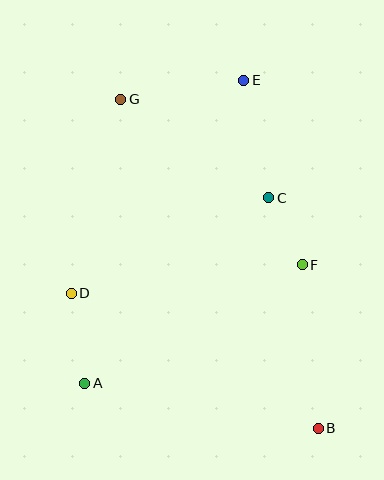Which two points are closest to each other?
Points C and F are closest to each other.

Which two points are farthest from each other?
Points B and G are farthest from each other.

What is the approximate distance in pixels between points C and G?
The distance between C and G is approximately 178 pixels.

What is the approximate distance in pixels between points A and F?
The distance between A and F is approximately 247 pixels.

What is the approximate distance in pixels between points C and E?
The distance between C and E is approximately 120 pixels.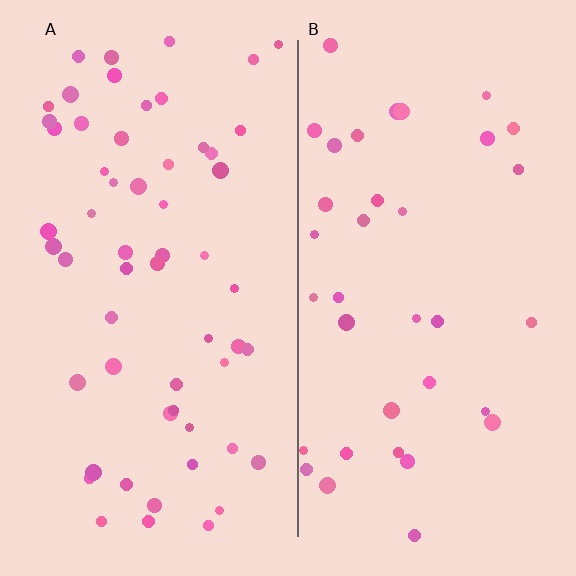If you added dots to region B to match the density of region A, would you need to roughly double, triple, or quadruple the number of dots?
Approximately double.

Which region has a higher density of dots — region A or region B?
A (the left).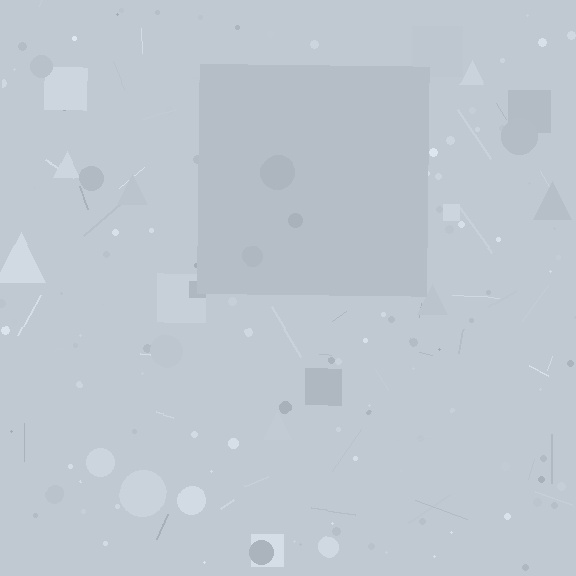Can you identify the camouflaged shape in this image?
The camouflaged shape is a square.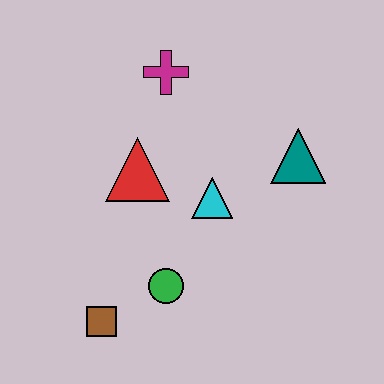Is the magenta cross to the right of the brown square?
Yes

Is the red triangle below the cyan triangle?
No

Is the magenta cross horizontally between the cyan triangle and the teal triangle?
No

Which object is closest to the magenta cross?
The red triangle is closest to the magenta cross.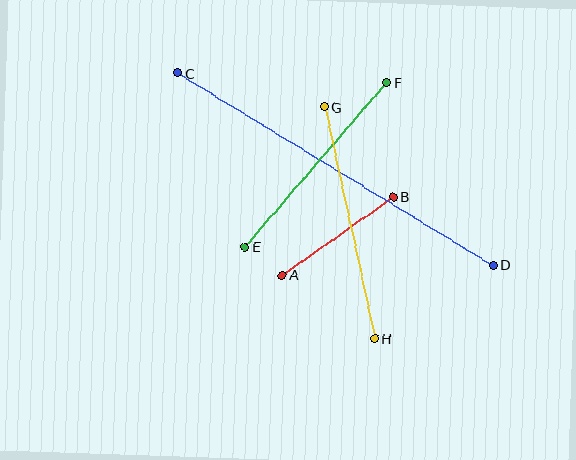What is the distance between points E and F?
The distance is approximately 217 pixels.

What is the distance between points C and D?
The distance is approximately 370 pixels.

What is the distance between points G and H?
The distance is approximately 237 pixels.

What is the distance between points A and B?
The distance is approximately 136 pixels.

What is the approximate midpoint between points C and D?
The midpoint is at approximately (336, 169) pixels.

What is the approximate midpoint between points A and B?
The midpoint is at approximately (338, 236) pixels.